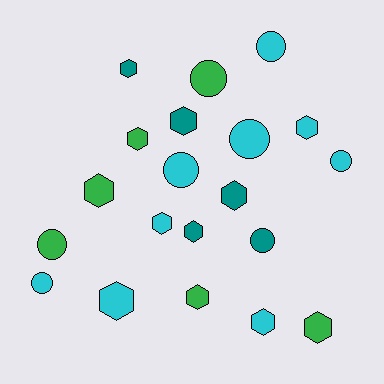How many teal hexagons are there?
There are 4 teal hexagons.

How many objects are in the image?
There are 20 objects.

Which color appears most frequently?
Cyan, with 9 objects.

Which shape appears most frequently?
Hexagon, with 12 objects.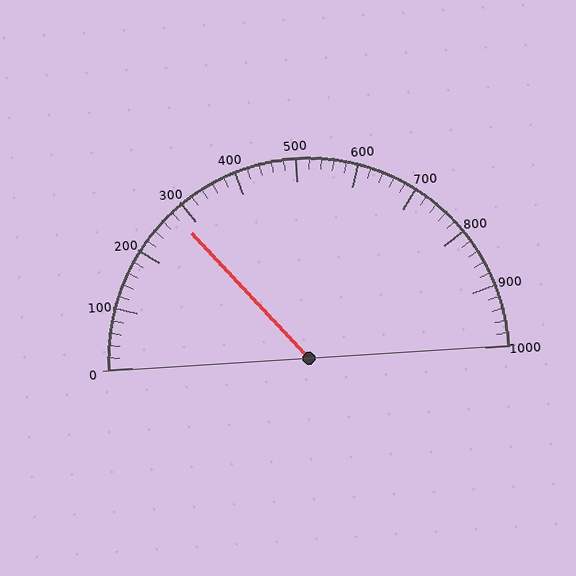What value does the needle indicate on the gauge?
The needle indicates approximately 280.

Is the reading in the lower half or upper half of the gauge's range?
The reading is in the lower half of the range (0 to 1000).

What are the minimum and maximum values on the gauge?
The gauge ranges from 0 to 1000.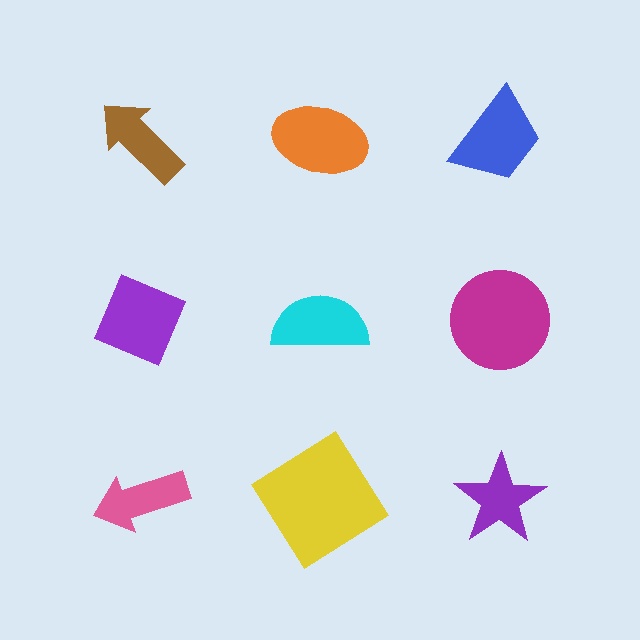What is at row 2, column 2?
A cyan semicircle.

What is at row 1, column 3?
A blue trapezoid.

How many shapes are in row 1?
3 shapes.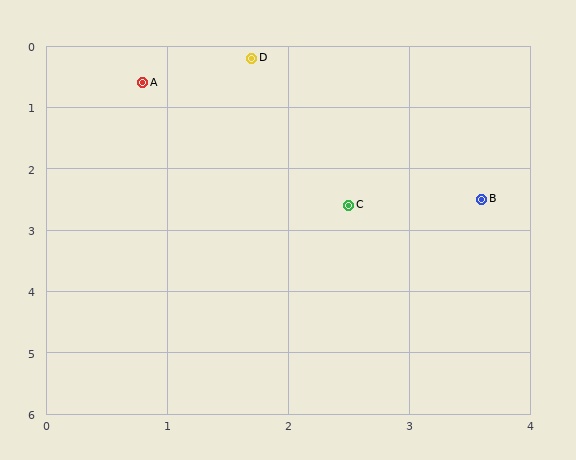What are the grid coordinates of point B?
Point B is at approximately (3.6, 2.5).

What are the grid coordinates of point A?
Point A is at approximately (0.8, 0.6).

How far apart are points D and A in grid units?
Points D and A are about 1.0 grid units apart.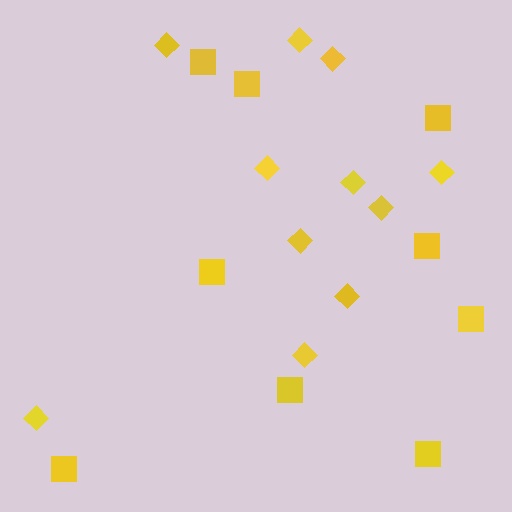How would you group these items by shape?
There are 2 groups: one group of diamonds (11) and one group of squares (9).